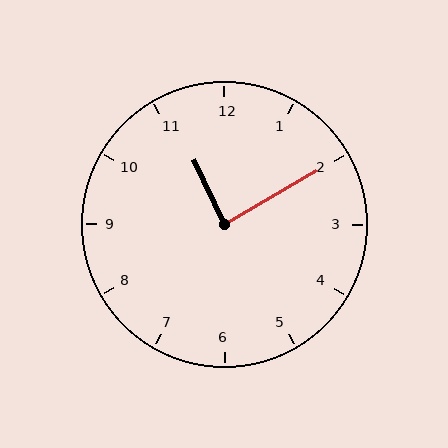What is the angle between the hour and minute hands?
Approximately 85 degrees.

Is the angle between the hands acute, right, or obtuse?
It is right.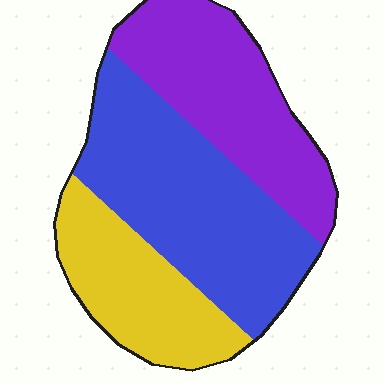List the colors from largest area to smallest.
From largest to smallest: blue, purple, yellow.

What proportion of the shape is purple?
Purple covers around 35% of the shape.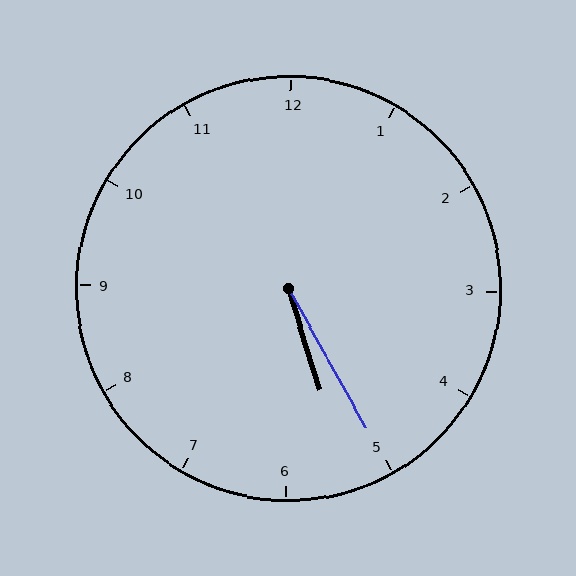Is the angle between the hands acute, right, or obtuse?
It is acute.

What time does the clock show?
5:25.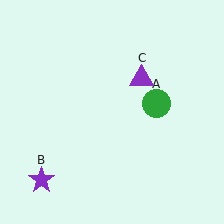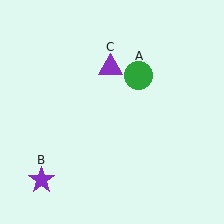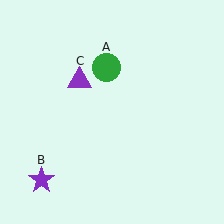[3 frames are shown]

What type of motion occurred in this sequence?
The green circle (object A), purple triangle (object C) rotated counterclockwise around the center of the scene.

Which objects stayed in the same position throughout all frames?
Purple star (object B) remained stationary.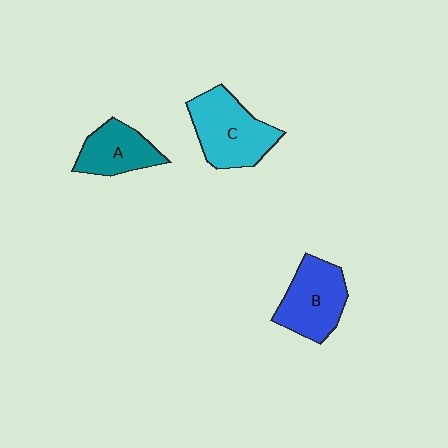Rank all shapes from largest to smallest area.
From largest to smallest: C (cyan), B (blue), A (teal).